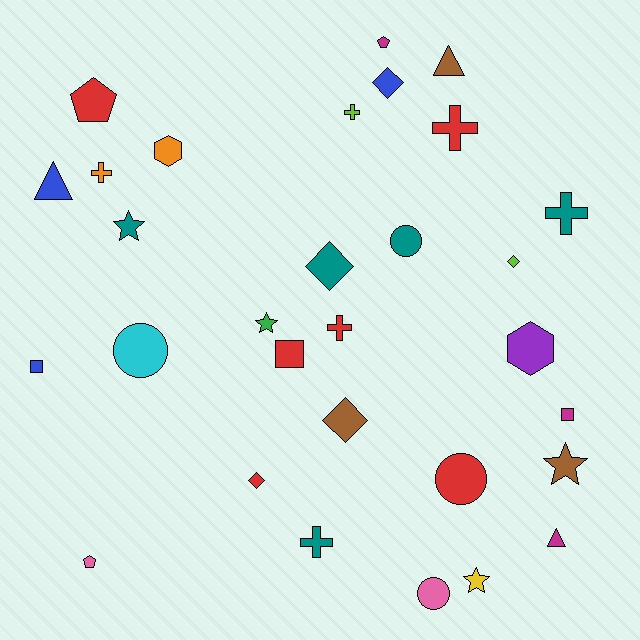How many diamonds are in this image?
There are 5 diamonds.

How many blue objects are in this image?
There are 3 blue objects.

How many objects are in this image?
There are 30 objects.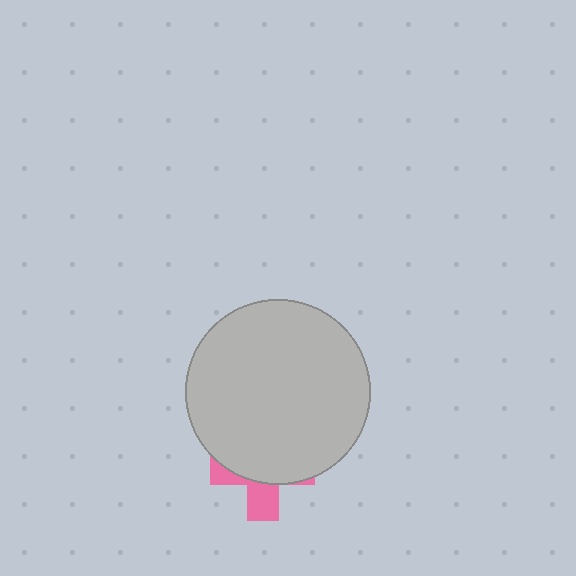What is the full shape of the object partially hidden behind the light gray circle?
The partially hidden object is a pink cross.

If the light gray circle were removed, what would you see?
You would see the complete pink cross.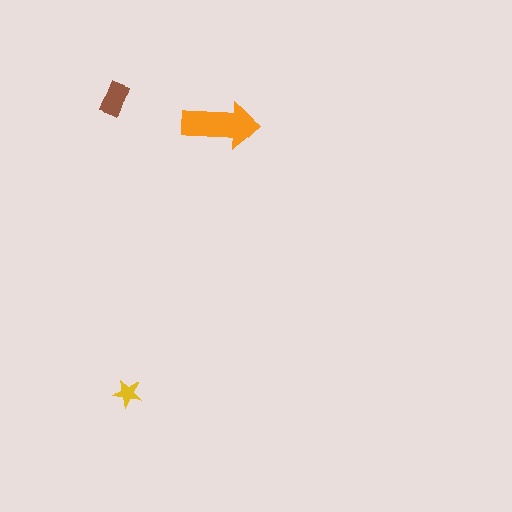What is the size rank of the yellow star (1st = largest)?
3rd.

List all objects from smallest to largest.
The yellow star, the brown rectangle, the orange arrow.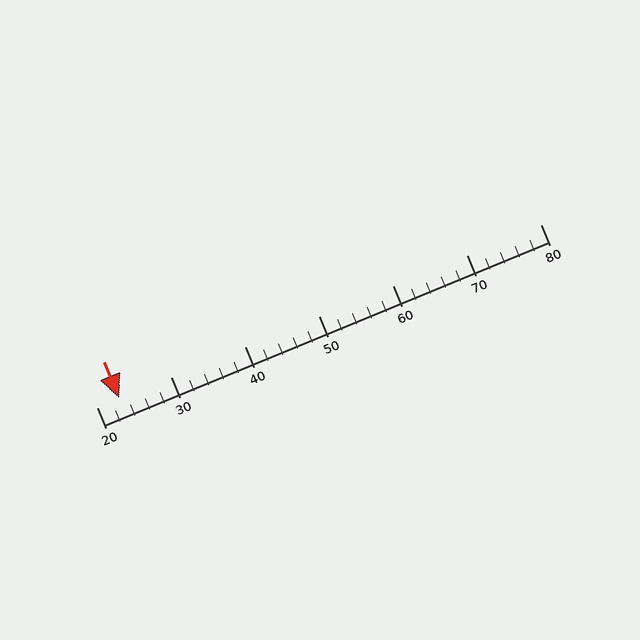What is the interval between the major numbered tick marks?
The major tick marks are spaced 10 units apart.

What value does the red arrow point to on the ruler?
The red arrow points to approximately 23.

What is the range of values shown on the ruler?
The ruler shows values from 20 to 80.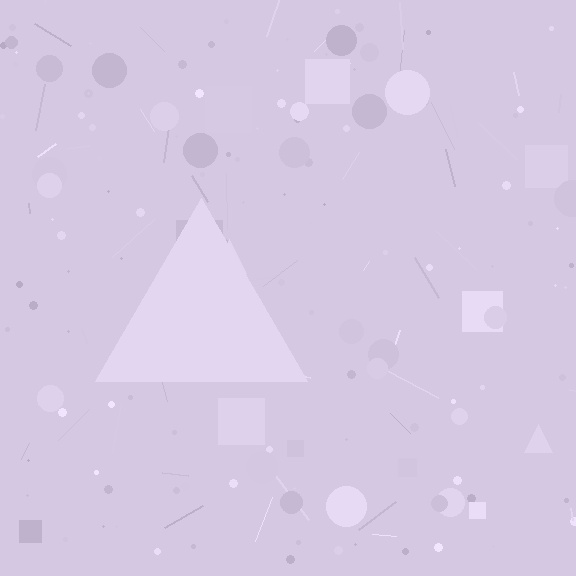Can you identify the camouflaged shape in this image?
The camouflaged shape is a triangle.